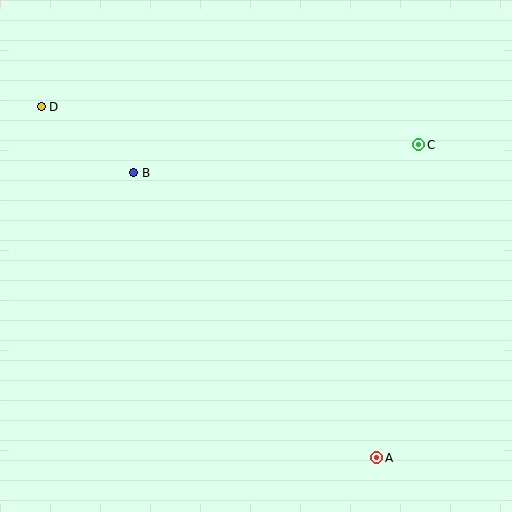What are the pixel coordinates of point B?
Point B is at (134, 173).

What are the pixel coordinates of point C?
Point C is at (419, 145).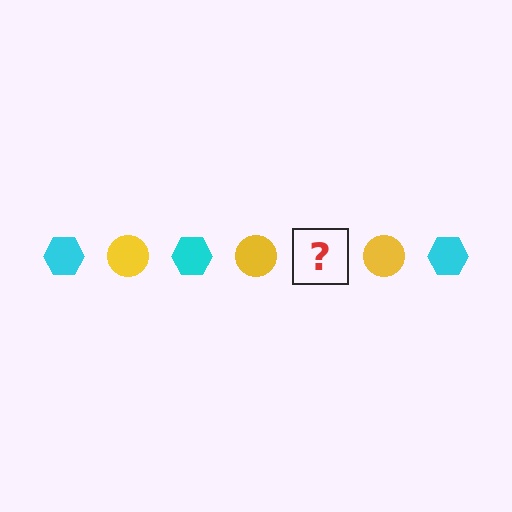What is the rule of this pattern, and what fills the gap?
The rule is that the pattern alternates between cyan hexagon and yellow circle. The gap should be filled with a cyan hexagon.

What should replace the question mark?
The question mark should be replaced with a cyan hexagon.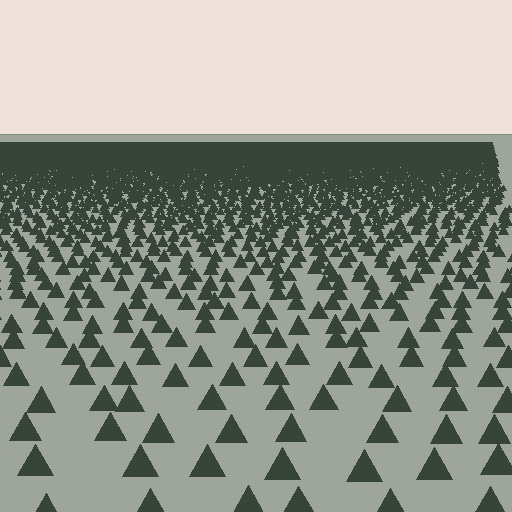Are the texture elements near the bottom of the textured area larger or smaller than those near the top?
Larger. Near the bottom, elements are closer to the viewer and appear at a bigger on-screen size.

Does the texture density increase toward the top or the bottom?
Density increases toward the top.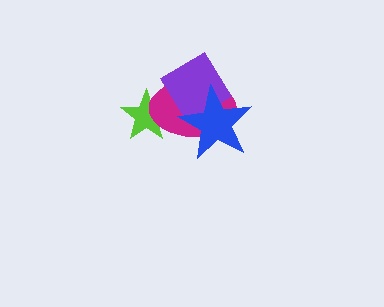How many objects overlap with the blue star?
2 objects overlap with the blue star.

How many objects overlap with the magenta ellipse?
3 objects overlap with the magenta ellipse.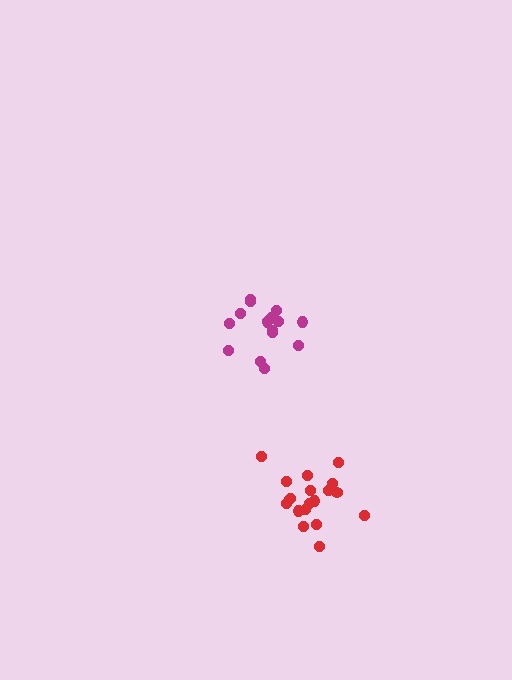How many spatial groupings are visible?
There are 2 spatial groupings.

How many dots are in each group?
Group 1: 19 dots, Group 2: 16 dots (35 total).